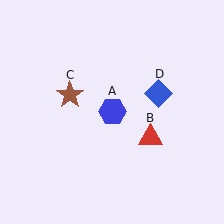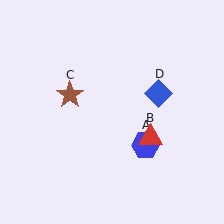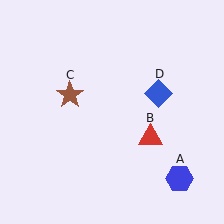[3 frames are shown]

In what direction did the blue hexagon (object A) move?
The blue hexagon (object A) moved down and to the right.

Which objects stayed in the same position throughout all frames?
Red triangle (object B) and brown star (object C) and blue diamond (object D) remained stationary.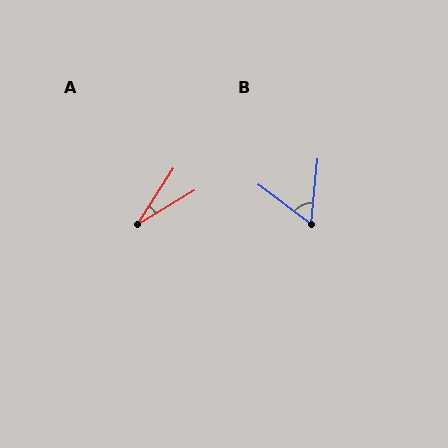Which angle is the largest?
B, at approximately 58 degrees.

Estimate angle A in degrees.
Approximately 27 degrees.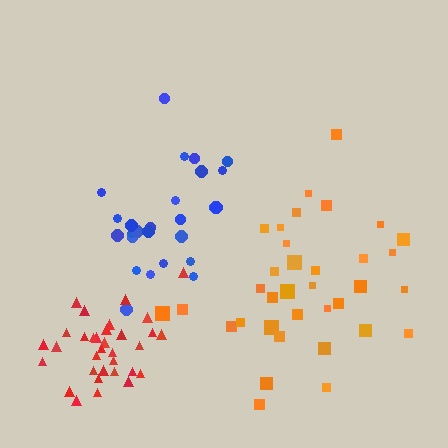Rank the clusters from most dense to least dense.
red, blue, orange.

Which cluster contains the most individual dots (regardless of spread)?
Orange (35).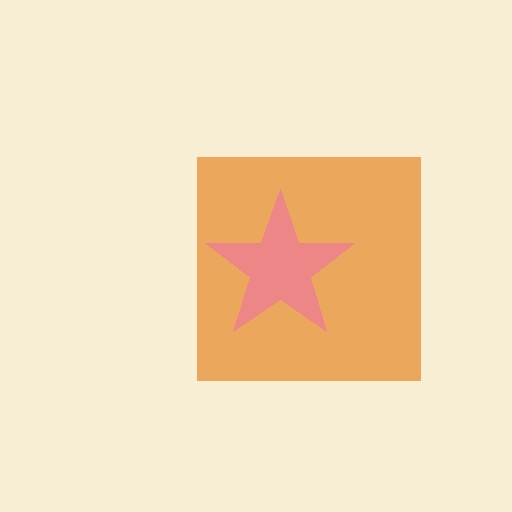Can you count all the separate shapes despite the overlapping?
Yes, there are 2 separate shapes.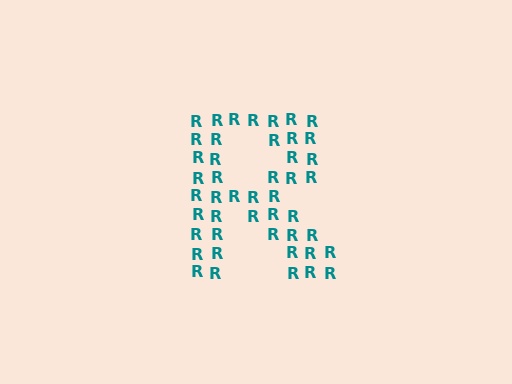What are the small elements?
The small elements are letter R's.